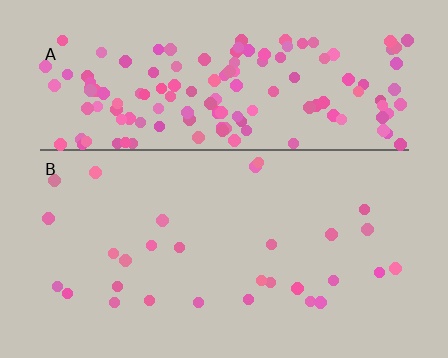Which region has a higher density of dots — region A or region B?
A (the top).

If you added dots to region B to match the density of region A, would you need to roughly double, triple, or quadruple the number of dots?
Approximately quadruple.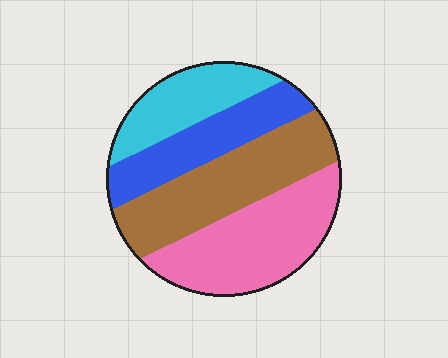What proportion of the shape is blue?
Blue covers about 20% of the shape.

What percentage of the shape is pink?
Pink covers about 30% of the shape.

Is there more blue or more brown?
Brown.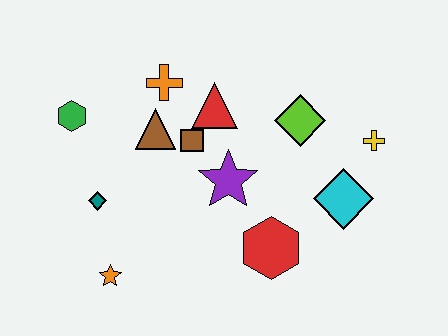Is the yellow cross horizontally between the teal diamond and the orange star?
No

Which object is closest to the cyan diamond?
The yellow cross is closest to the cyan diamond.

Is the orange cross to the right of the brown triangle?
Yes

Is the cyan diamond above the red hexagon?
Yes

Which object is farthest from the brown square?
The yellow cross is farthest from the brown square.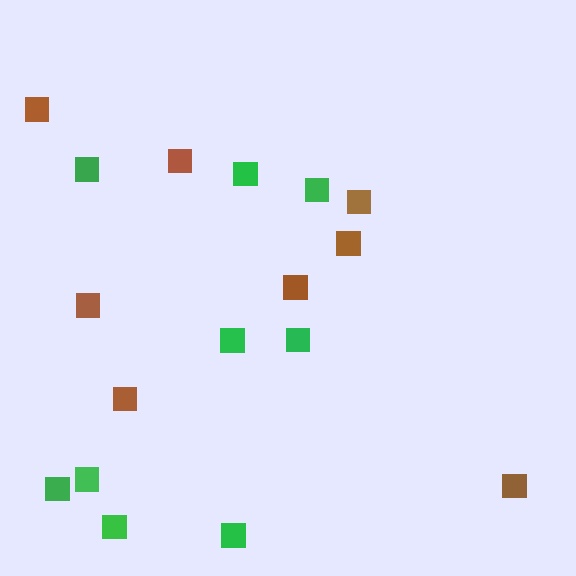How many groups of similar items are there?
There are 2 groups: one group of brown squares (8) and one group of green squares (9).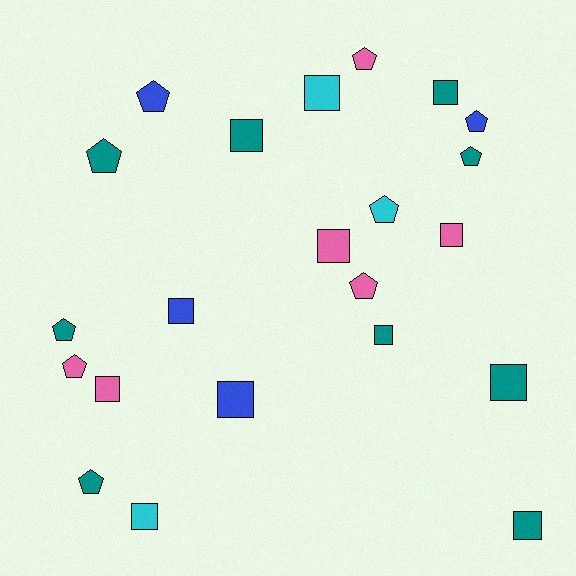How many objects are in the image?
There are 22 objects.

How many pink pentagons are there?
There are 3 pink pentagons.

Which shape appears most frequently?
Square, with 12 objects.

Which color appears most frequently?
Teal, with 9 objects.